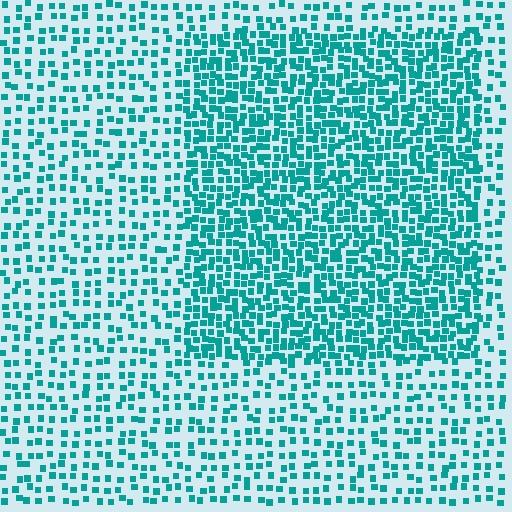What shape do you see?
I see a rectangle.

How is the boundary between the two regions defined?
The boundary is defined by a change in element density (approximately 2.1x ratio). All elements are the same color, size, and shape.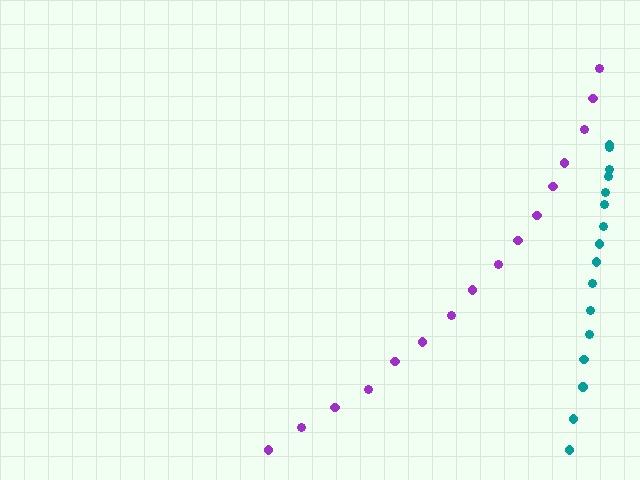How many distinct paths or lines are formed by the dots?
There are 2 distinct paths.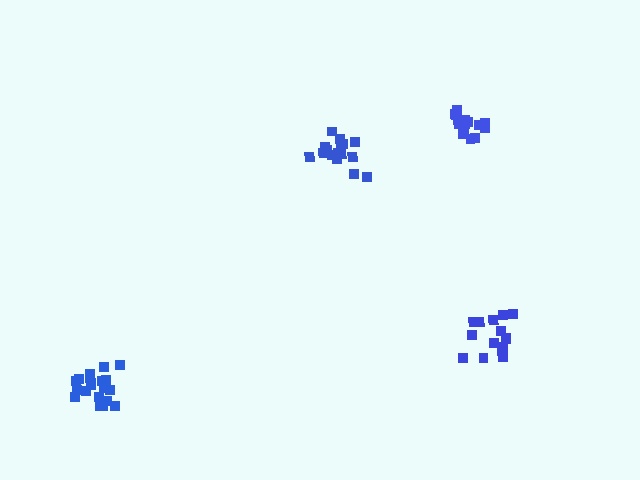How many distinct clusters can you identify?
There are 4 distinct clusters.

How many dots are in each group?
Group 1: 15 dots, Group 2: 17 dots, Group 3: 21 dots, Group 4: 18 dots (71 total).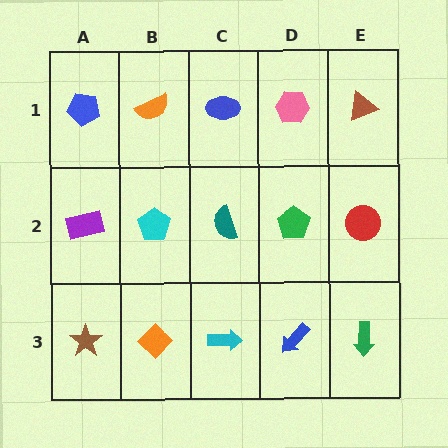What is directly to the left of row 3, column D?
A cyan arrow.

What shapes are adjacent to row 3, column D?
A green pentagon (row 2, column D), a cyan arrow (row 3, column C), a green arrow (row 3, column E).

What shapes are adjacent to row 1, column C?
A teal semicircle (row 2, column C), an orange semicircle (row 1, column B), a pink hexagon (row 1, column D).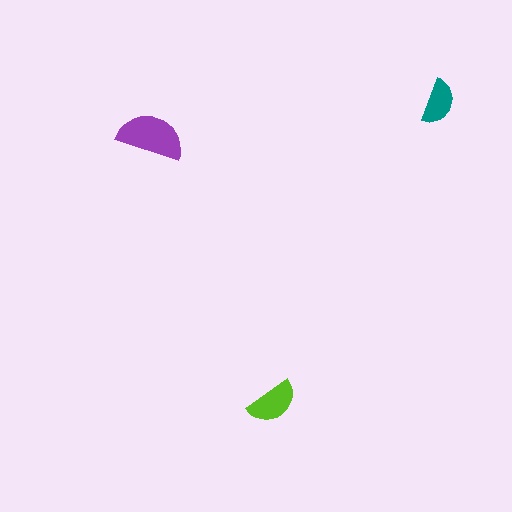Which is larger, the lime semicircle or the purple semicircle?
The purple one.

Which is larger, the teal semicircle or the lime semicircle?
The lime one.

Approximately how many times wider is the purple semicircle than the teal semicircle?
About 1.5 times wider.